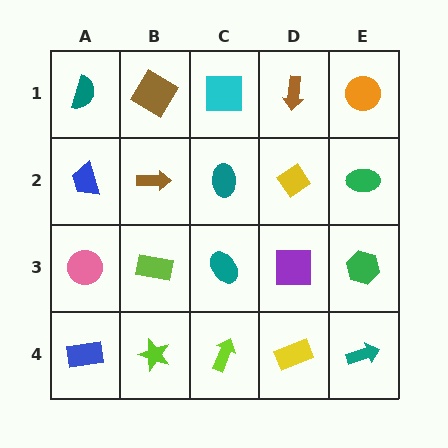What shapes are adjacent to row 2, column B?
A brown diamond (row 1, column B), a lime rectangle (row 3, column B), a blue trapezoid (row 2, column A), a teal ellipse (row 2, column C).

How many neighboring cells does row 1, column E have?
2.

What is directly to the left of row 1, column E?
A brown arrow.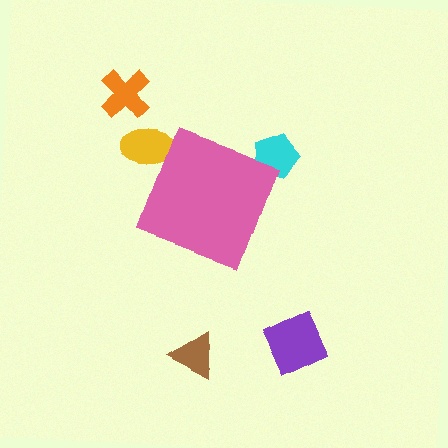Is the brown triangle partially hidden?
No, the brown triangle is fully visible.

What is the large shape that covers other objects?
A pink diamond.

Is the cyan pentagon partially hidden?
Yes, the cyan pentagon is partially hidden behind the pink diamond.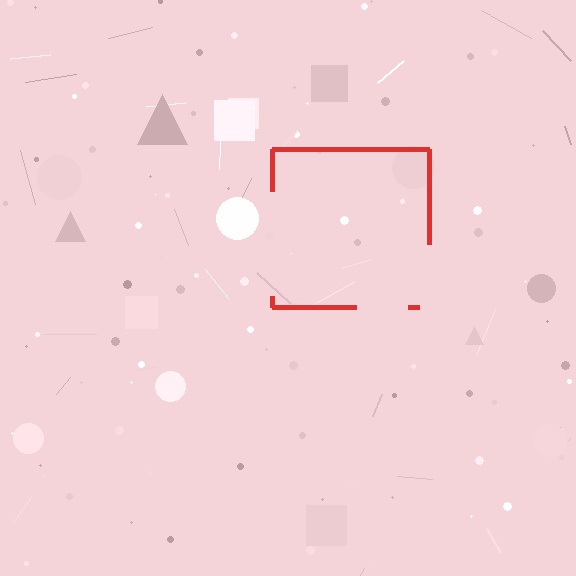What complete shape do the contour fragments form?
The contour fragments form a square.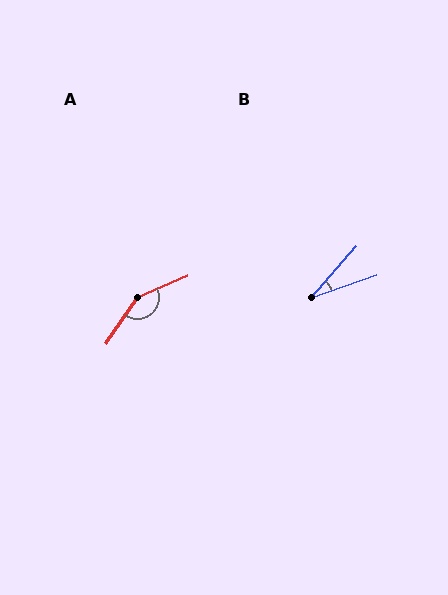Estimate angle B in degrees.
Approximately 29 degrees.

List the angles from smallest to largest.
B (29°), A (148°).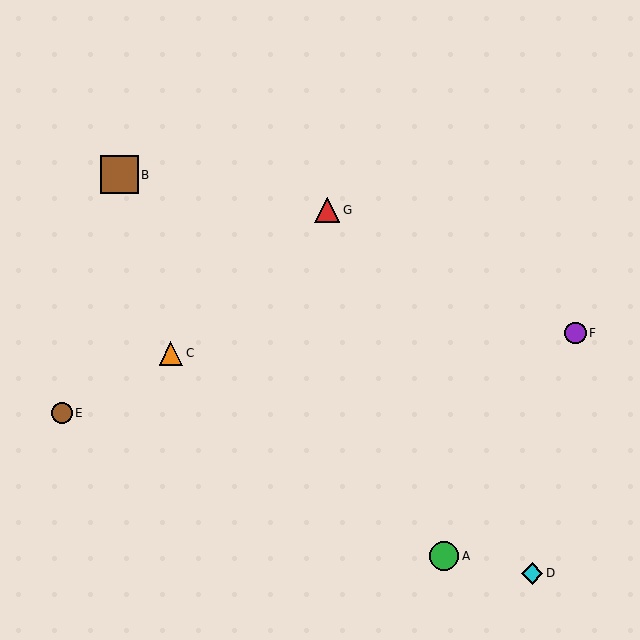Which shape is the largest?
The brown square (labeled B) is the largest.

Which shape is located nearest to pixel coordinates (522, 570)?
The cyan diamond (labeled D) at (532, 573) is nearest to that location.